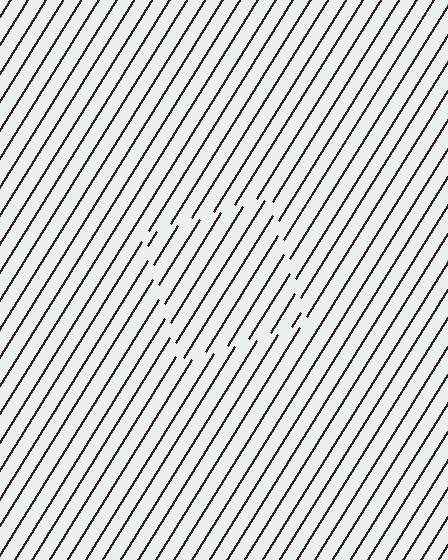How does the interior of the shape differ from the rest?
The interior of the shape contains the same grating, shifted by half a period — the contour is defined by the phase discontinuity where line-ends from the inner and outer gratings abut.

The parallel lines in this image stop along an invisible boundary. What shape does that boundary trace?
An illusory square. The interior of the shape contains the same grating, shifted by half a period — the contour is defined by the phase discontinuity where line-ends from the inner and outer gratings abut.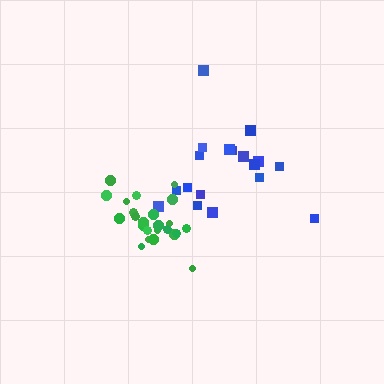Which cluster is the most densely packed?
Green.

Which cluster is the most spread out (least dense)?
Blue.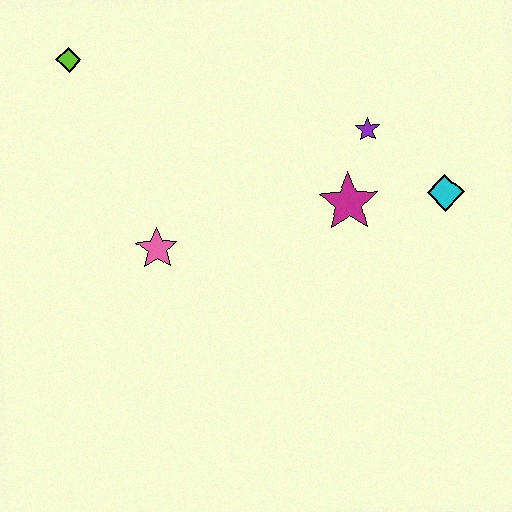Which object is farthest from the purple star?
The lime diamond is farthest from the purple star.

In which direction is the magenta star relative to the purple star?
The magenta star is below the purple star.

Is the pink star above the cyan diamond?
No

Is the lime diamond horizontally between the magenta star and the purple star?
No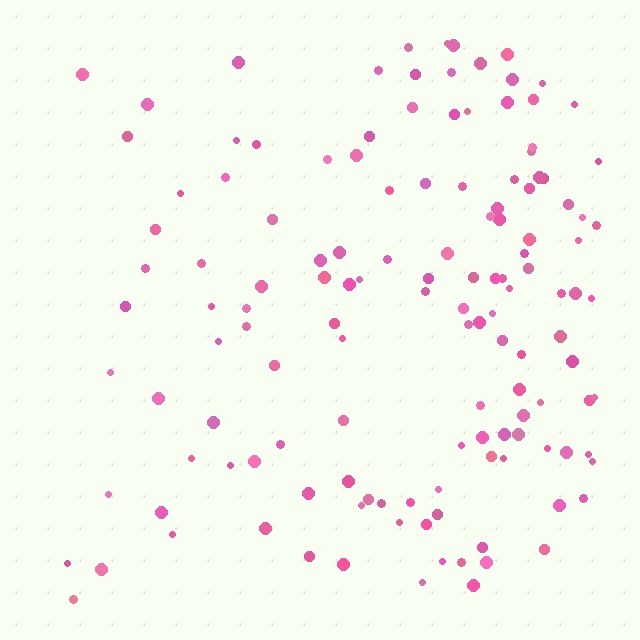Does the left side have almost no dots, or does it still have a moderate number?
Still a moderate number, just noticeably fewer than the right.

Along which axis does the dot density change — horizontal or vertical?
Horizontal.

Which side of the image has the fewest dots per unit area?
The left.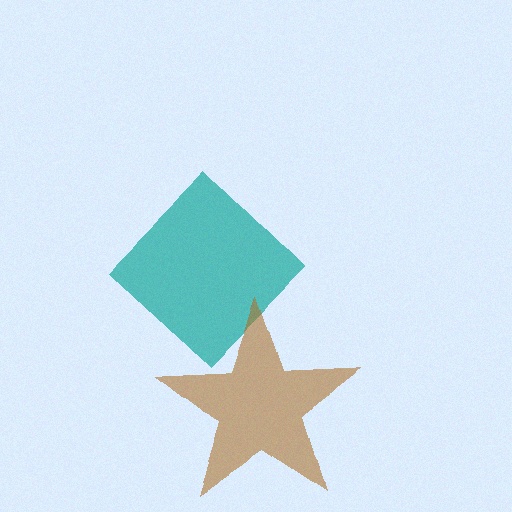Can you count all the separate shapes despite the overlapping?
Yes, there are 2 separate shapes.